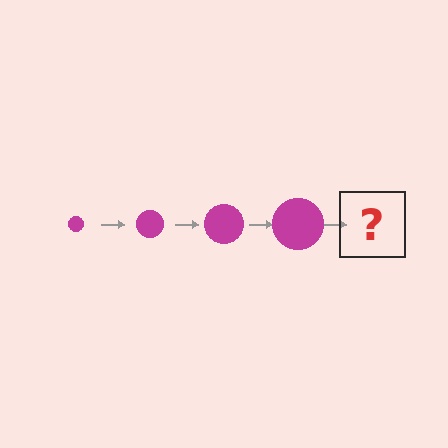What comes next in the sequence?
The next element should be a magenta circle, larger than the previous one.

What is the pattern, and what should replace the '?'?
The pattern is that the circle gets progressively larger each step. The '?' should be a magenta circle, larger than the previous one.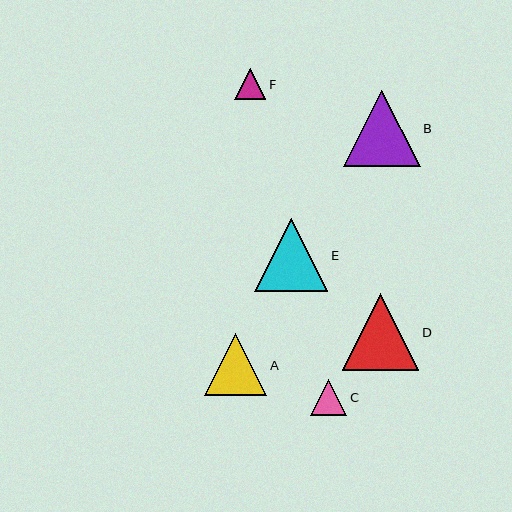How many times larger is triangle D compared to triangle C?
Triangle D is approximately 2.1 times the size of triangle C.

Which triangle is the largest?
Triangle B is the largest with a size of approximately 77 pixels.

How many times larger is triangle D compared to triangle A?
Triangle D is approximately 1.2 times the size of triangle A.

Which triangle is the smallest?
Triangle F is the smallest with a size of approximately 31 pixels.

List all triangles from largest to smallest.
From largest to smallest: B, D, E, A, C, F.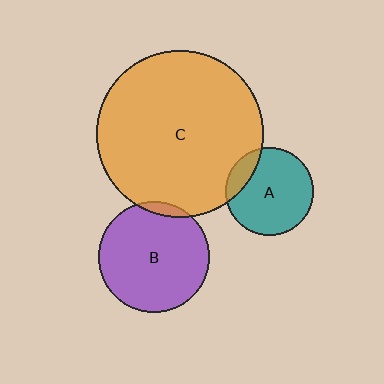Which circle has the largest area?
Circle C (orange).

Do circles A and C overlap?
Yes.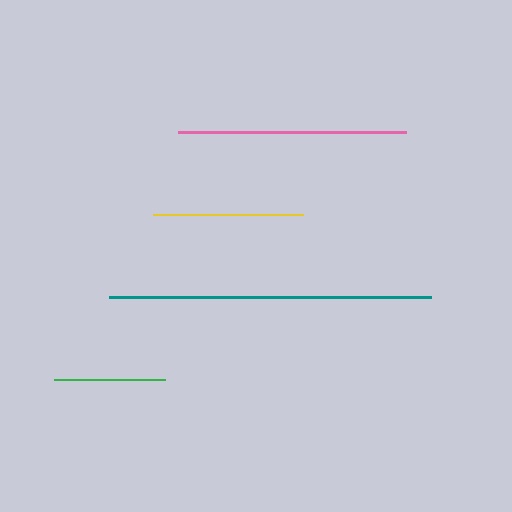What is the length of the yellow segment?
The yellow segment is approximately 150 pixels long.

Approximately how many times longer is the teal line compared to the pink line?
The teal line is approximately 1.4 times the length of the pink line.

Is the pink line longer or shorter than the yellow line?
The pink line is longer than the yellow line.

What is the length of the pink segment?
The pink segment is approximately 227 pixels long.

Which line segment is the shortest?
The green line is the shortest at approximately 111 pixels.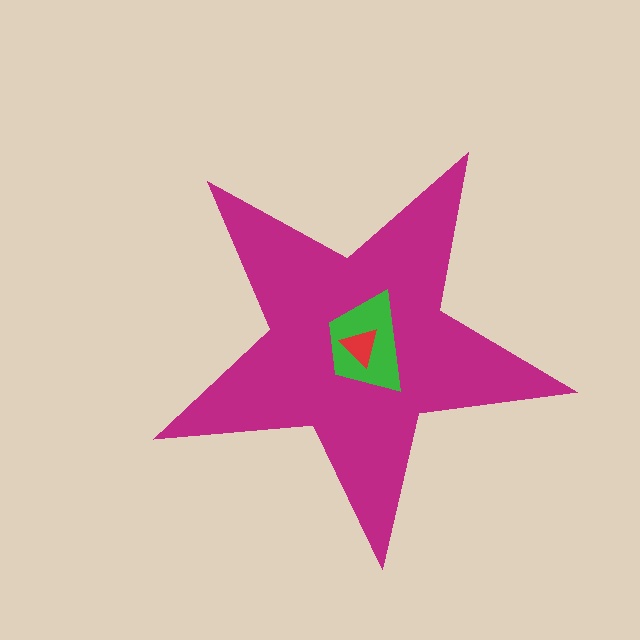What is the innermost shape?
The red triangle.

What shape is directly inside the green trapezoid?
The red triangle.